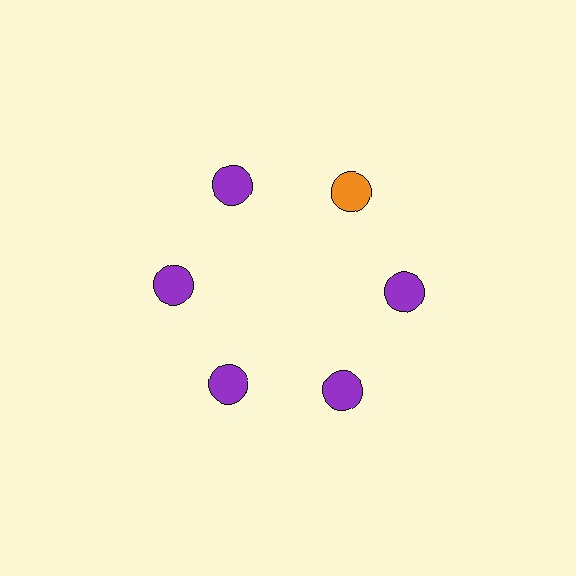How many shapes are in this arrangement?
There are 6 shapes arranged in a ring pattern.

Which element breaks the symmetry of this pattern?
The orange circle at roughly the 1 o'clock position breaks the symmetry. All other shapes are purple circles.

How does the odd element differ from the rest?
It has a different color: orange instead of purple.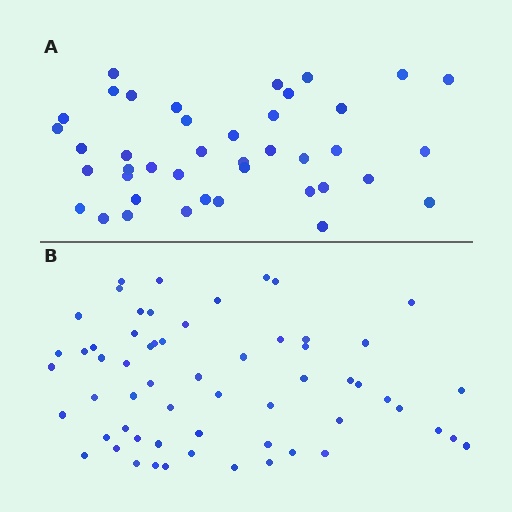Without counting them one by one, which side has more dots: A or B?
Region B (the bottom region) has more dots.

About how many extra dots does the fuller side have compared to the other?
Region B has approximately 20 more dots than region A.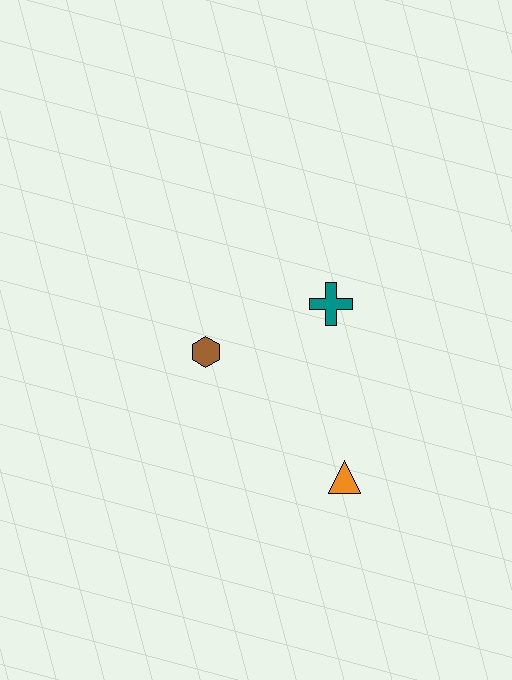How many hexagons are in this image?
There is 1 hexagon.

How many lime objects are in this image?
There are no lime objects.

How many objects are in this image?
There are 3 objects.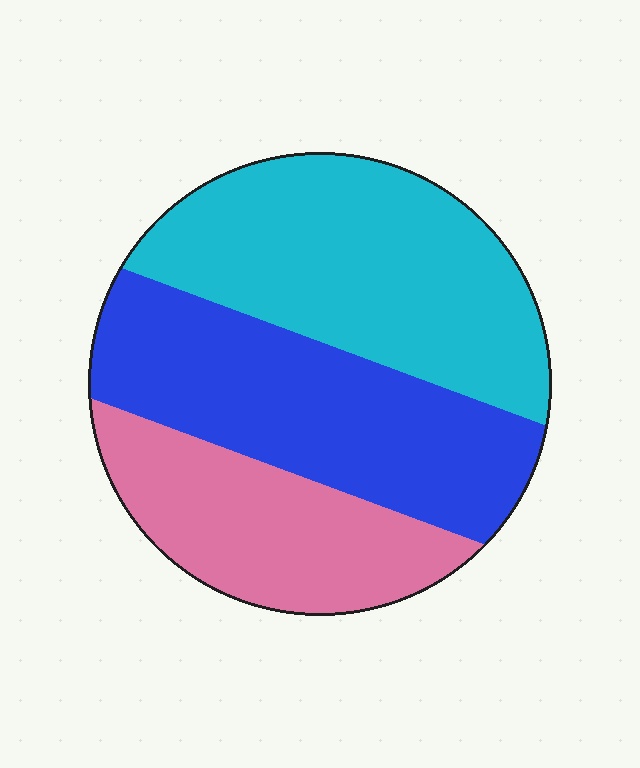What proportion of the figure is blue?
Blue takes up about three eighths (3/8) of the figure.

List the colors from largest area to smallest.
From largest to smallest: cyan, blue, pink.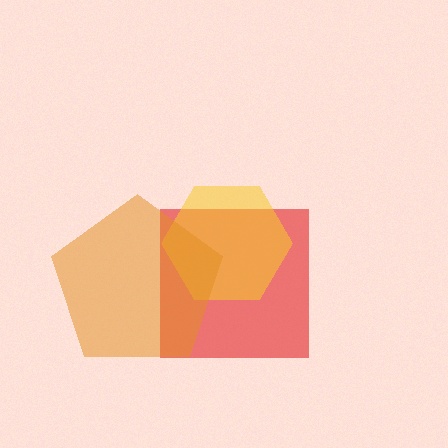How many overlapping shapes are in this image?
There are 3 overlapping shapes in the image.